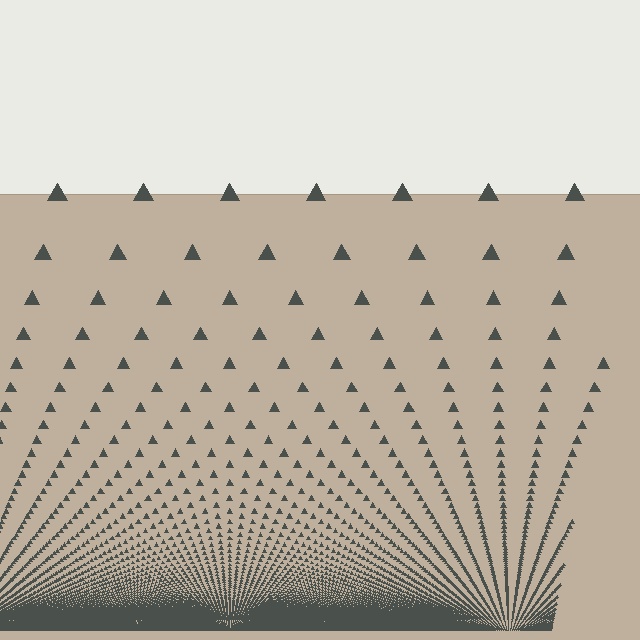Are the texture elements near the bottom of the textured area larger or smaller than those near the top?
Smaller. The gradient is inverted — elements near the bottom are smaller and denser.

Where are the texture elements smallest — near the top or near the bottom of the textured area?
Near the bottom.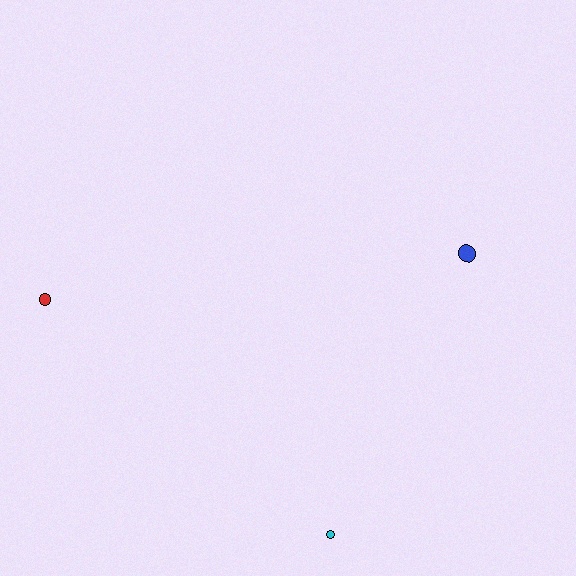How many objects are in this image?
There are 3 objects.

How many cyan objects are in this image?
There is 1 cyan object.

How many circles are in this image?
There are 3 circles.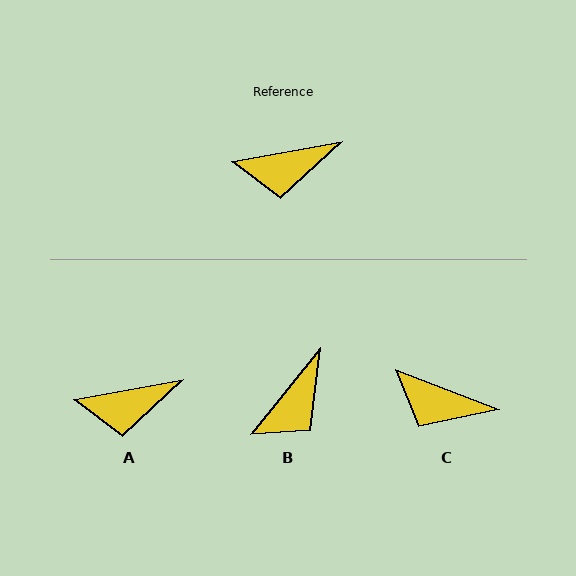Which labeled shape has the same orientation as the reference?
A.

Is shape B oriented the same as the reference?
No, it is off by about 41 degrees.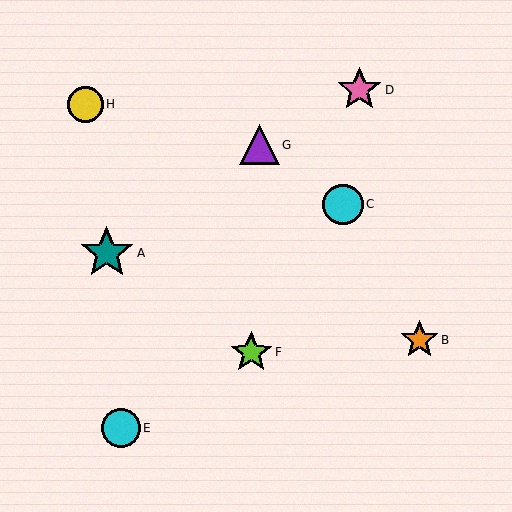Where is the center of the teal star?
The center of the teal star is at (107, 253).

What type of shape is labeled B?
Shape B is an orange star.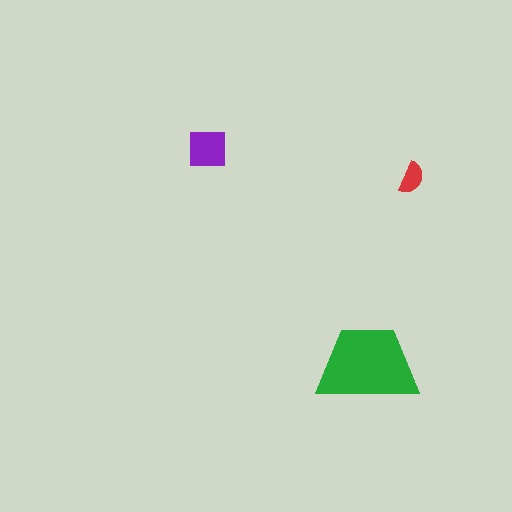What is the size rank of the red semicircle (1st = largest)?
3rd.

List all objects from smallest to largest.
The red semicircle, the purple square, the green trapezoid.